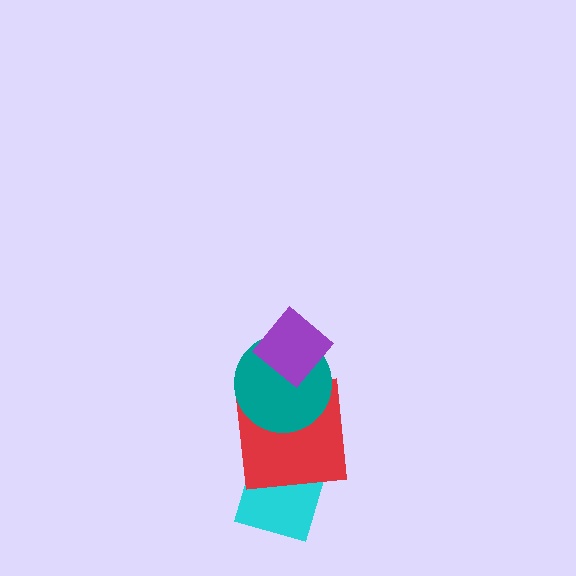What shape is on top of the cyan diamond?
The red square is on top of the cyan diamond.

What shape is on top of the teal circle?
The purple diamond is on top of the teal circle.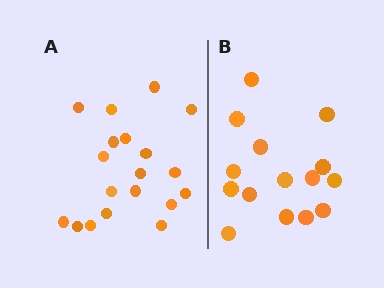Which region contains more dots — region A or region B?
Region A (the left region) has more dots.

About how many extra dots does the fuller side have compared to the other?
Region A has about 4 more dots than region B.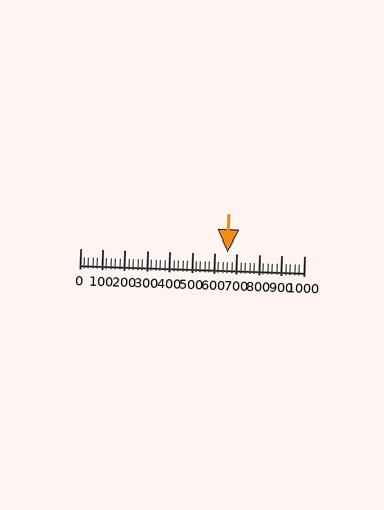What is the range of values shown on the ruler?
The ruler shows values from 0 to 1000.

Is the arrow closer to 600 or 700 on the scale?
The arrow is closer to 700.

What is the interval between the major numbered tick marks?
The major tick marks are spaced 100 units apart.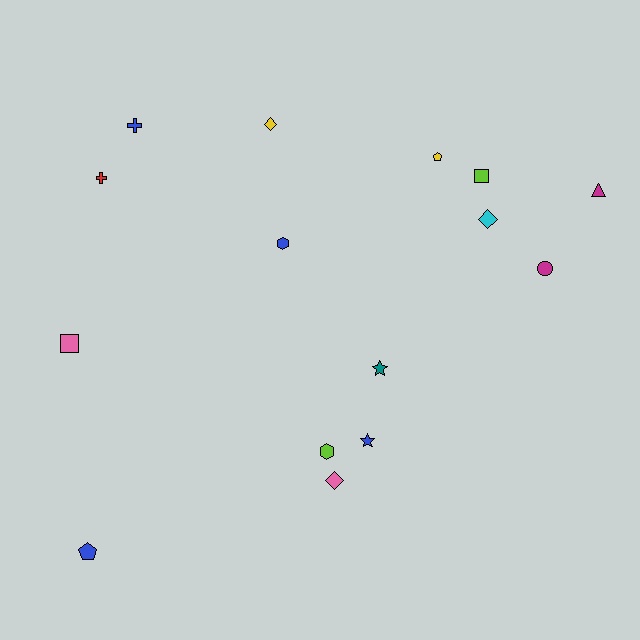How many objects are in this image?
There are 15 objects.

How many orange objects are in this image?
There are no orange objects.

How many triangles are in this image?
There is 1 triangle.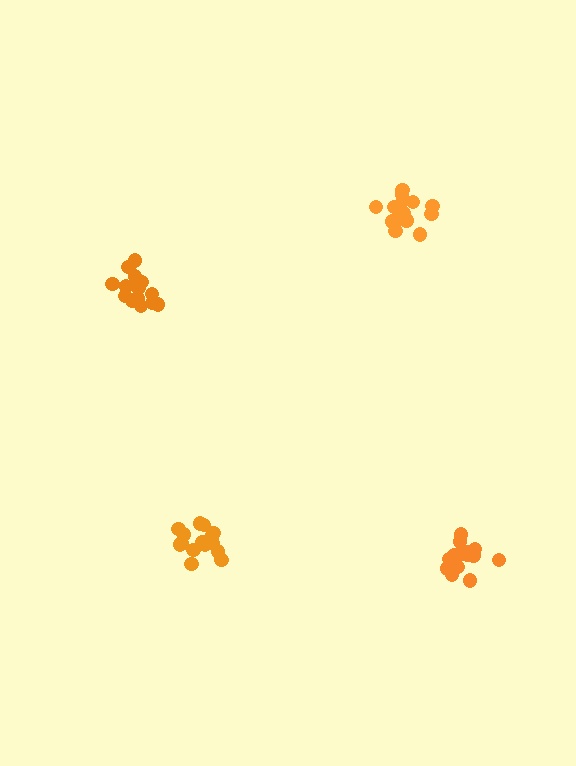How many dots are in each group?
Group 1: 17 dots, Group 2: 15 dots, Group 3: 15 dots, Group 4: 14 dots (61 total).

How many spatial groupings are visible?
There are 4 spatial groupings.